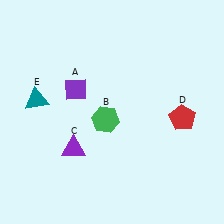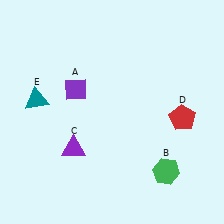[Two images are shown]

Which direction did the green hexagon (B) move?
The green hexagon (B) moved right.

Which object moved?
The green hexagon (B) moved right.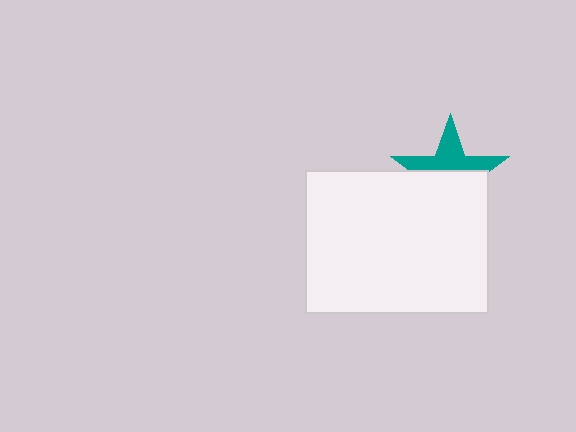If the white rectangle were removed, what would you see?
You would see the complete teal star.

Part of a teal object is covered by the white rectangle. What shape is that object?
It is a star.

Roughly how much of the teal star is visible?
A small part of it is visible (roughly 45%).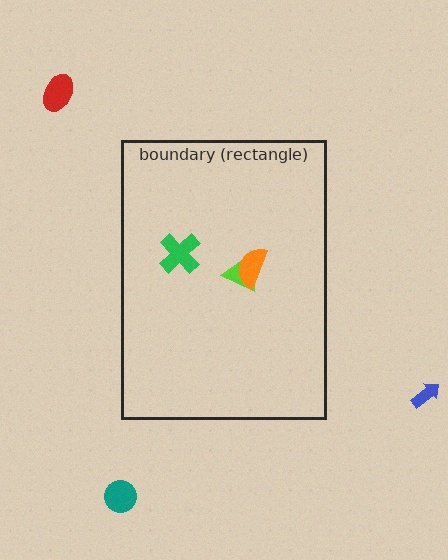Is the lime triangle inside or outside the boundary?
Inside.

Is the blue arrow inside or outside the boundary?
Outside.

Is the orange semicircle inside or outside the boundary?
Inside.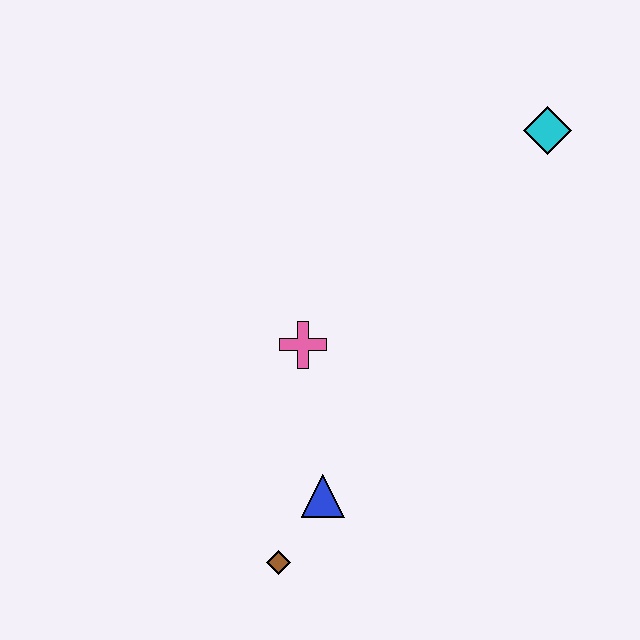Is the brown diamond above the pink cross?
No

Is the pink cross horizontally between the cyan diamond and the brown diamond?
Yes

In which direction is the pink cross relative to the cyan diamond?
The pink cross is to the left of the cyan diamond.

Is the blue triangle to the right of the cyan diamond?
No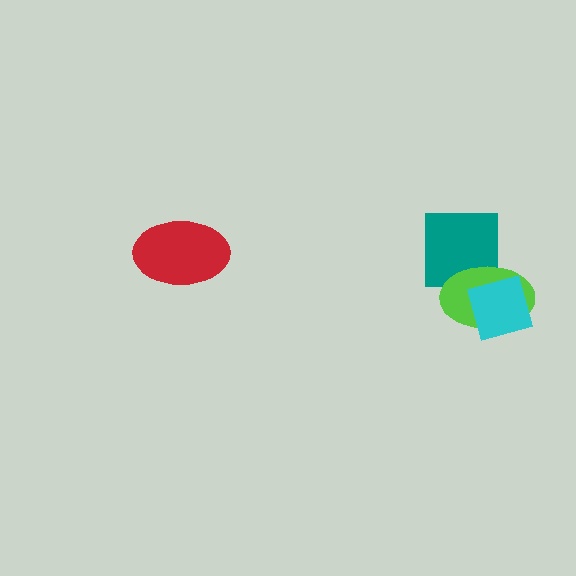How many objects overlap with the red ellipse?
0 objects overlap with the red ellipse.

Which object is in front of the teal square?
The lime ellipse is in front of the teal square.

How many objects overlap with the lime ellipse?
2 objects overlap with the lime ellipse.